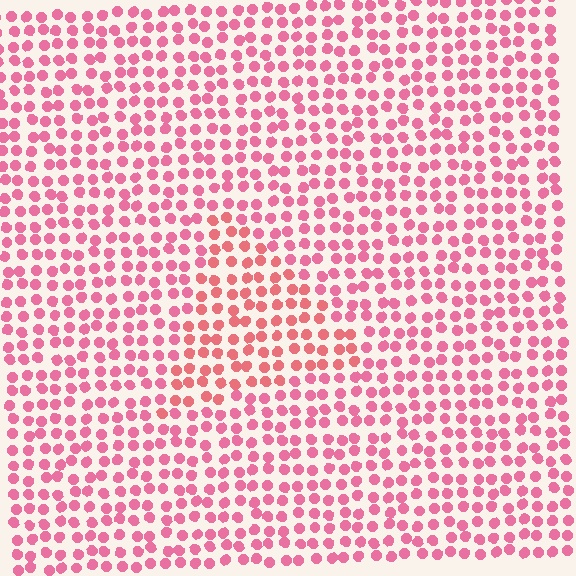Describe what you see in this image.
The image is filled with small pink elements in a uniform arrangement. A triangle-shaped region is visible where the elements are tinted to a slightly different hue, forming a subtle color boundary.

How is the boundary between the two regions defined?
The boundary is defined purely by a slight shift in hue (about 19 degrees). Spacing, size, and orientation are identical on both sides.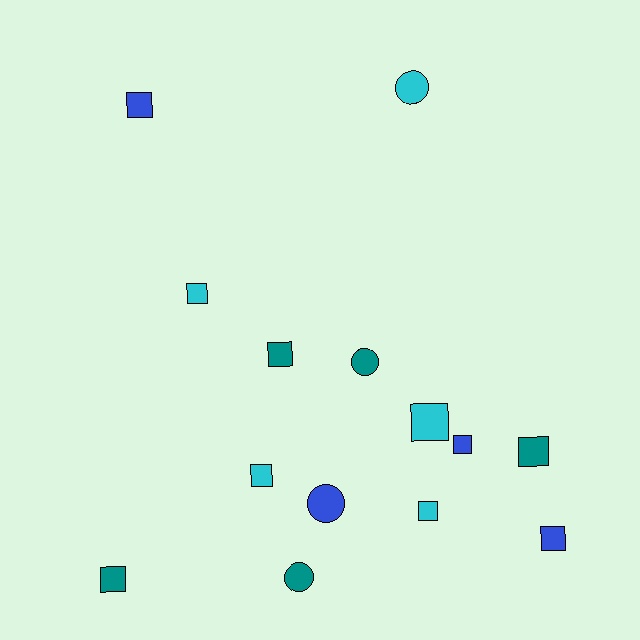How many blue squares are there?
There are 3 blue squares.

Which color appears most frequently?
Cyan, with 5 objects.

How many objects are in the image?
There are 14 objects.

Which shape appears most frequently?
Square, with 10 objects.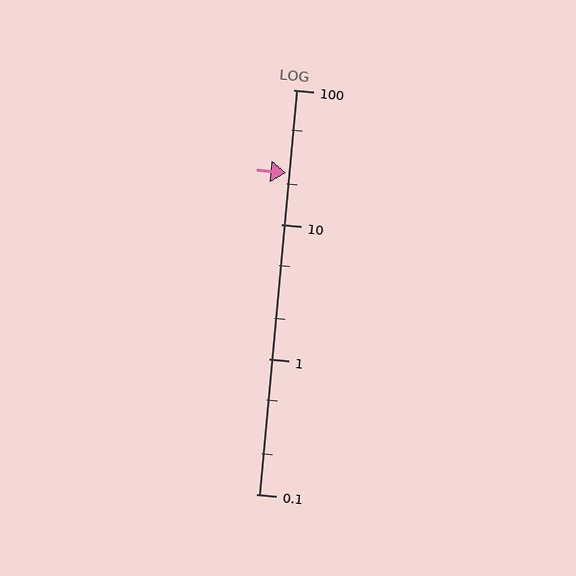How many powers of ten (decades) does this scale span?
The scale spans 3 decades, from 0.1 to 100.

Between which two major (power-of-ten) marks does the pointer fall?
The pointer is between 10 and 100.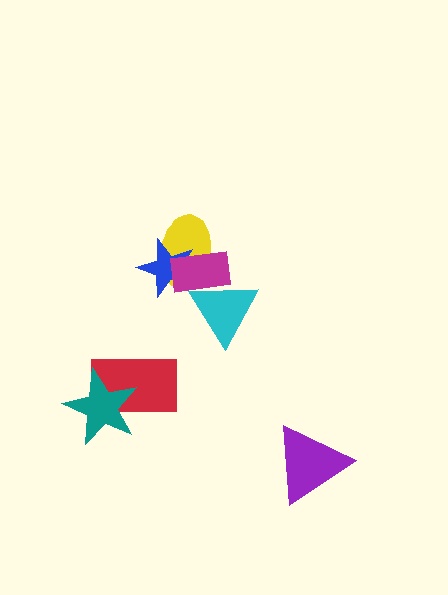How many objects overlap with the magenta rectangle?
3 objects overlap with the magenta rectangle.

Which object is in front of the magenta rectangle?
The cyan triangle is in front of the magenta rectangle.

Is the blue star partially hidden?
Yes, it is partially covered by another shape.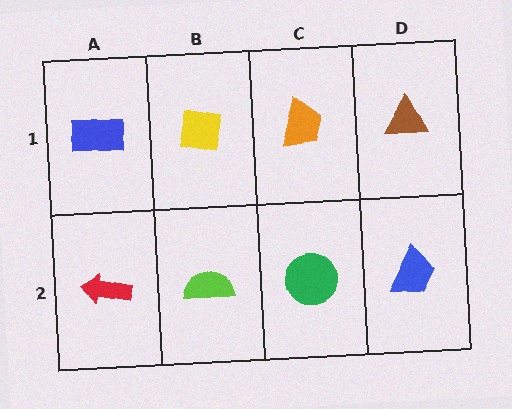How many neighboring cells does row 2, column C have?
3.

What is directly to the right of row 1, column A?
A yellow square.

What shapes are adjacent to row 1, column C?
A green circle (row 2, column C), a yellow square (row 1, column B), a brown triangle (row 1, column D).